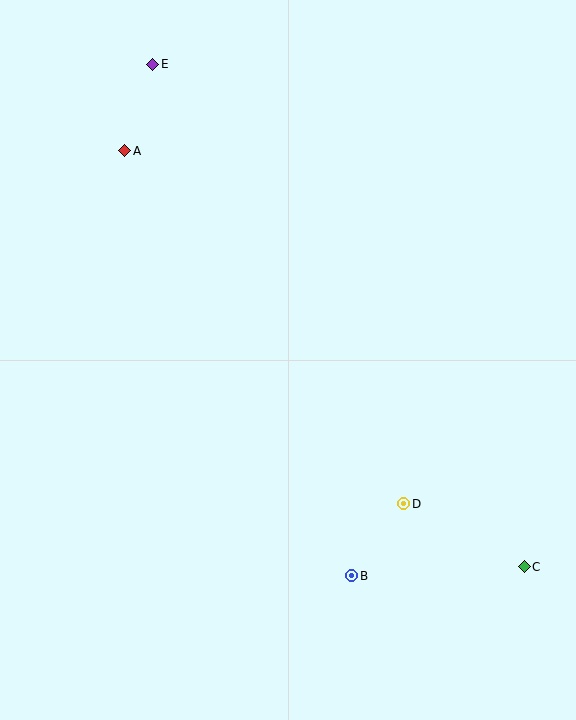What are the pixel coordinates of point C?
Point C is at (524, 567).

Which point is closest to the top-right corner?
Point E is closest to the top-right corner.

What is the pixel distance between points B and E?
The distance between B and E is 549 pixels.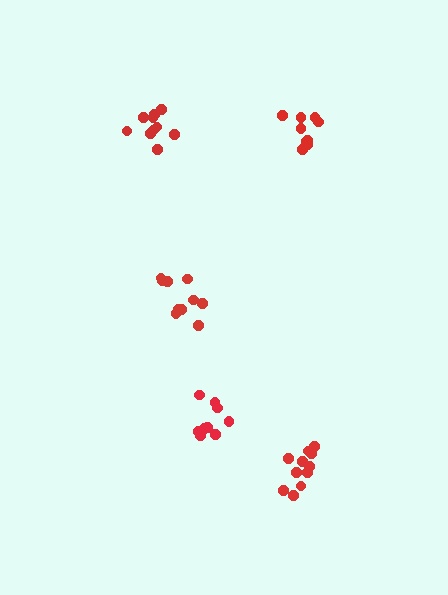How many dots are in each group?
Group 1: 10 dots, Group 2: 11 dots, Group 3: 9 dots, Group 4: 10 dots, Group 5: 9 dots (49 total).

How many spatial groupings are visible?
There are 5 spatial groupings.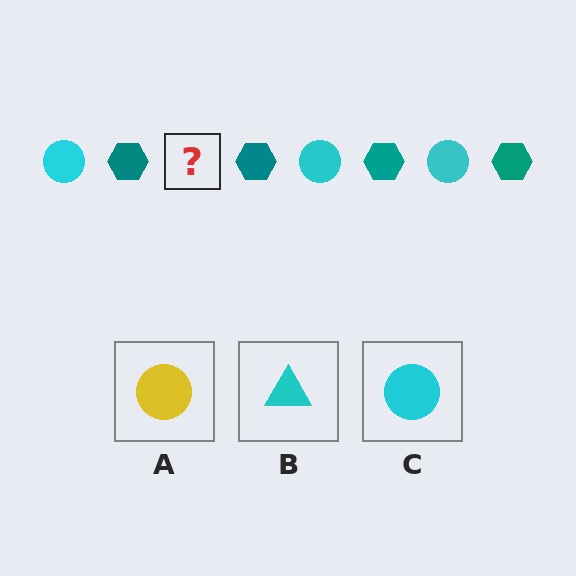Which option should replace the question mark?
Option C.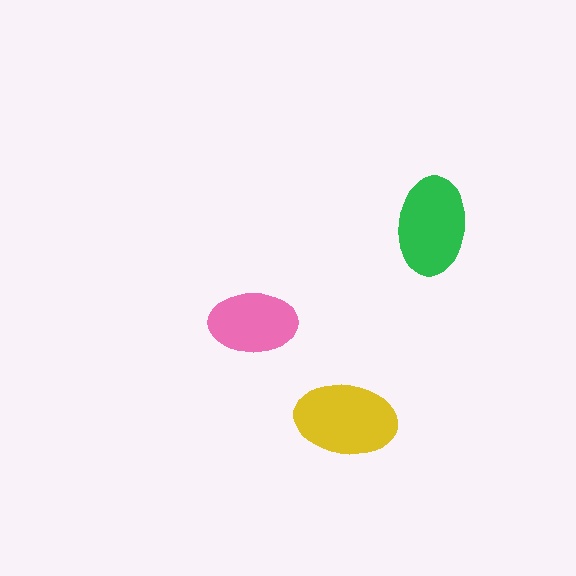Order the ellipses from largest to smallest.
the yellow one, the green one, the pink one.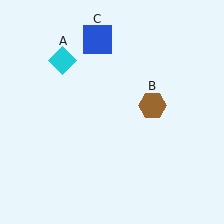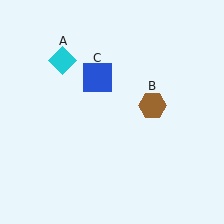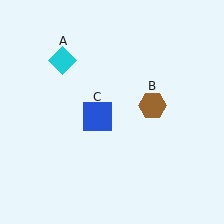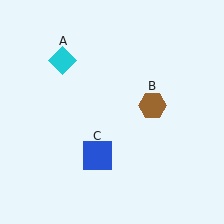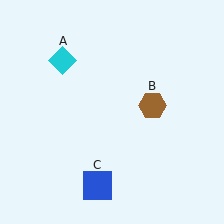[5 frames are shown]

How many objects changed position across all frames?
1 object changed position: blue square (object C).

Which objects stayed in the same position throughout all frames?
Cyan diamond (object A) and brown hexagon (object B) remained stationary.